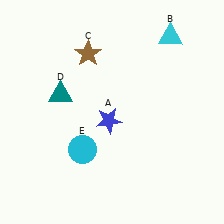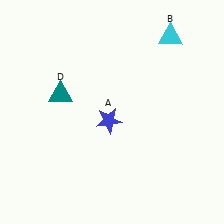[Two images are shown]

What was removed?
The brown star (C), the cyan circle (E) were removed in Image 2.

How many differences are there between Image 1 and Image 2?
There are 2 differences between the two images.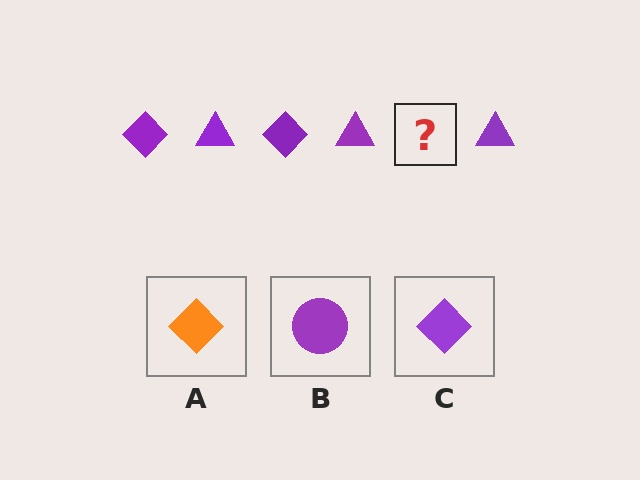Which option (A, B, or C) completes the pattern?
C.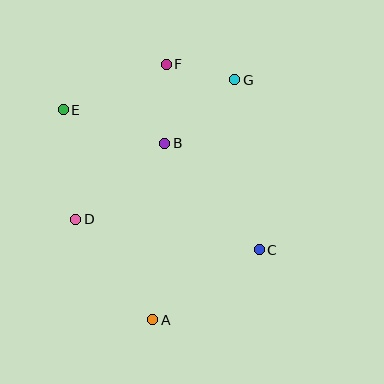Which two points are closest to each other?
Points F and G are closest to each other.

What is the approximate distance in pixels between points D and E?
The distance between D and E is approximately 110 pixels.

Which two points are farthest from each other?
Points A and F are farthest from each other.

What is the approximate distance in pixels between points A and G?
The distance between A and G is approximately 254 pixels.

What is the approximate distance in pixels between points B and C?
The distance between B and C is approximately 142 pixels.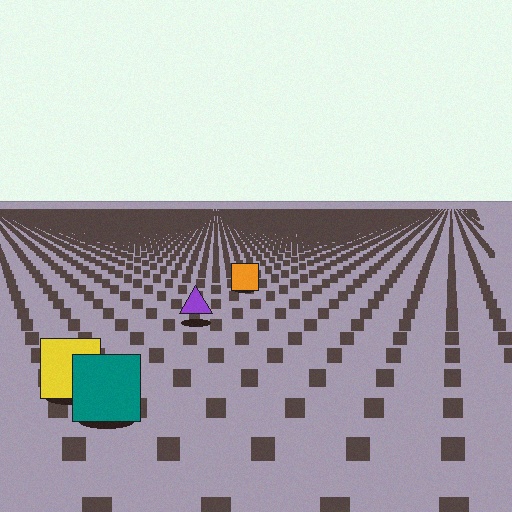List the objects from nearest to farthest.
From nearest to farthest: the teal square, the yellow square, the purple triangle, the orange square.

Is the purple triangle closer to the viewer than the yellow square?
No. The yellow square is closer — you can tell from the texture gradient: the ground texture is coarser near it.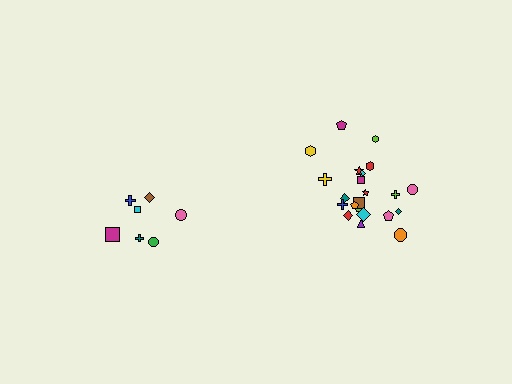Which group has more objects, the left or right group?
The right group.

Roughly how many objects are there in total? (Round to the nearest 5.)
Roughly 30 objects in total.